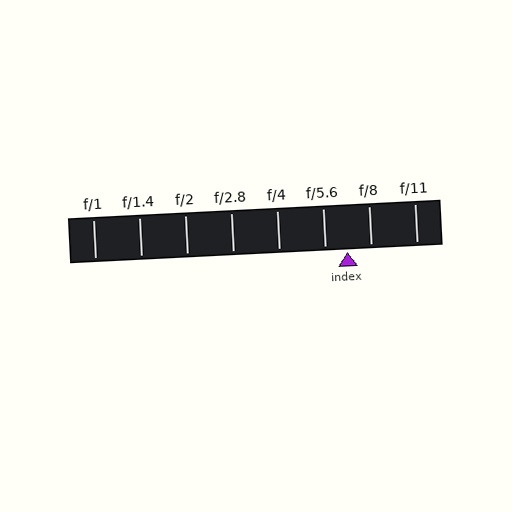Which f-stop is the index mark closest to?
The index mark is closest to f/5.6.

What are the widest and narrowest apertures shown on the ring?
The widest aperture shown is f/1 and the narrowest is f/11.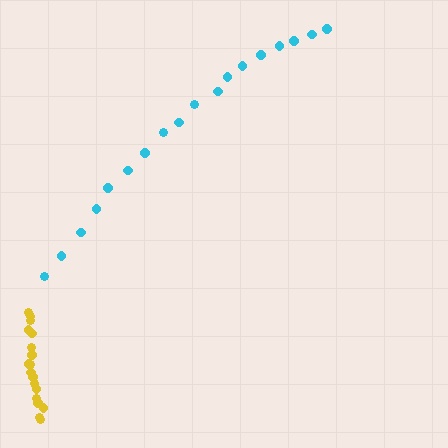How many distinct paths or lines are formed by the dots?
There are 2 distinct paths.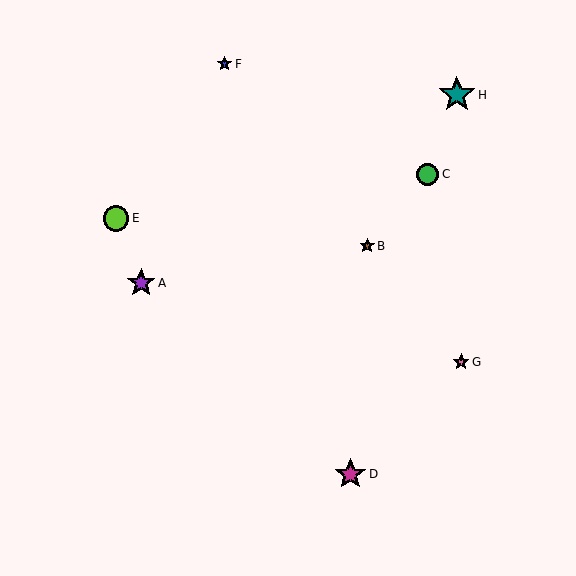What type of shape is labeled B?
Shape B is a brown star.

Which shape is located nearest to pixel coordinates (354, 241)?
The brown star (labeled B) at (367, 246) is nearest to that location.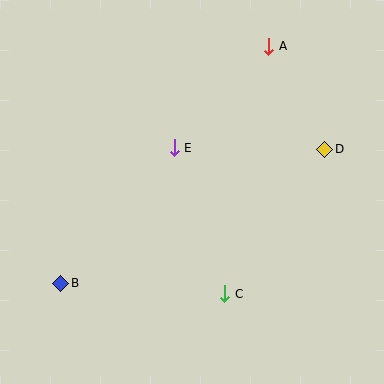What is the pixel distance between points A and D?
The distance between A and D is 117 pixels.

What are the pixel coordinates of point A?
Point A is at (269, 46).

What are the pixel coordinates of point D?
Point D is at (325, 149).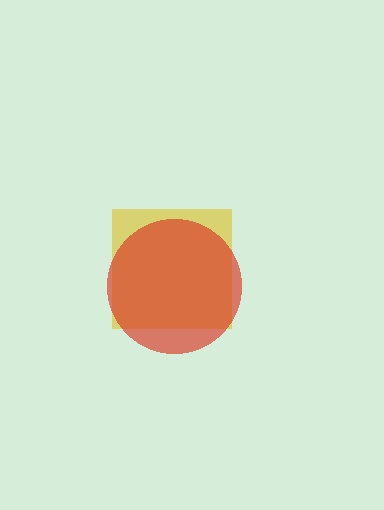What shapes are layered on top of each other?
The layered shapes are: a yellow square, a red circle.